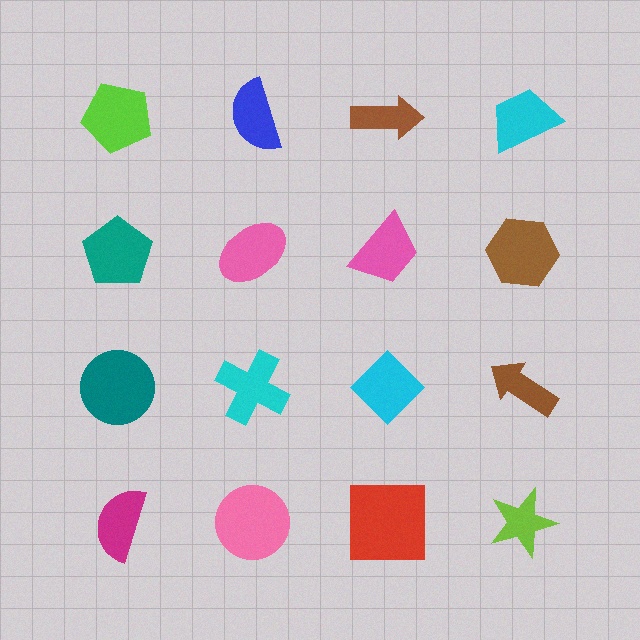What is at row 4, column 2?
A pink circle.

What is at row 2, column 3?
A pink trapezoid.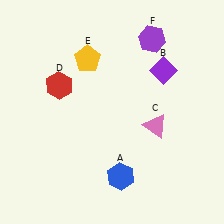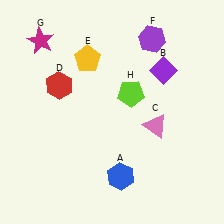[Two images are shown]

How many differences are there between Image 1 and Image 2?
There are 2 differences between the two images.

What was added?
A magenta star (G), a lime pentagon (H) were added in Image 2.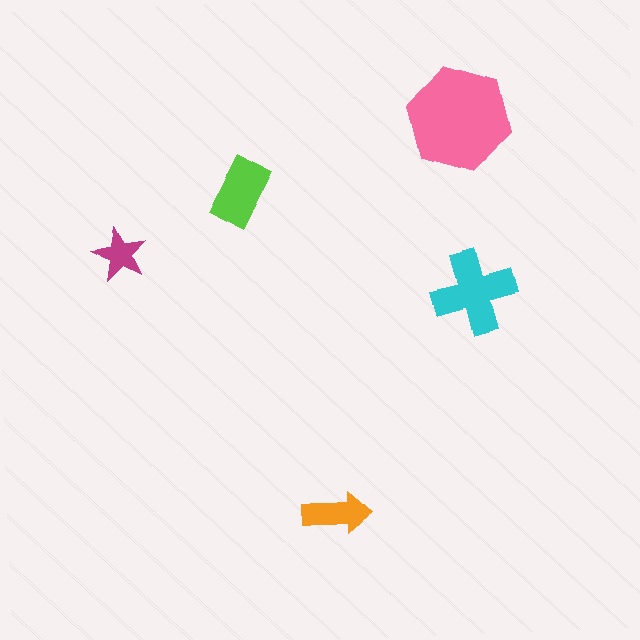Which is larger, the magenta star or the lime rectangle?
The lime rectangle.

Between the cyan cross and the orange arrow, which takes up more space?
The cyan cross.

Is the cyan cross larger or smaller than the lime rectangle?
Larger.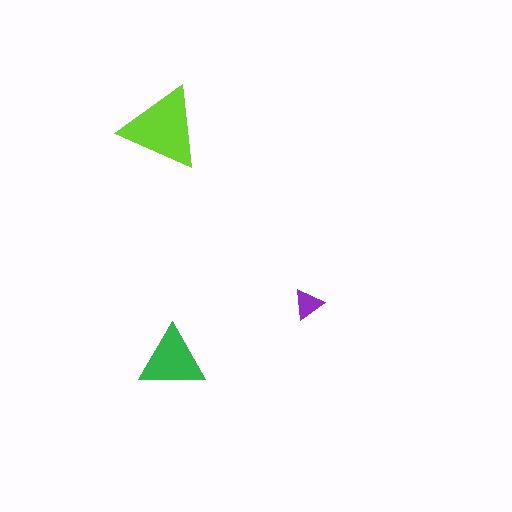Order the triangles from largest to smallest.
the lime one, the green one, the purple one.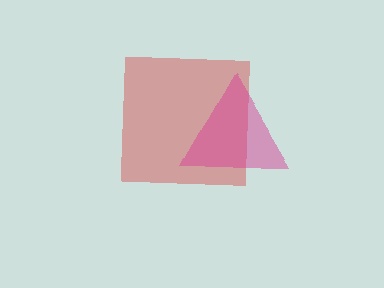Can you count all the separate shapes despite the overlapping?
Yes, there are 2 separate shapes.